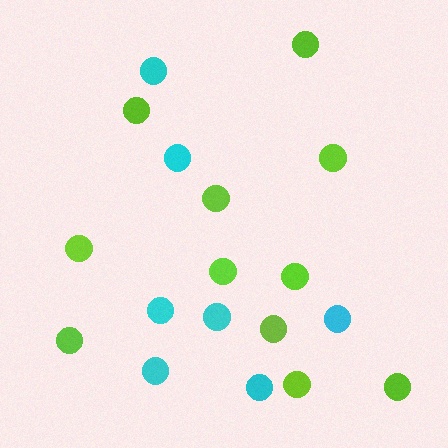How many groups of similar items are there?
There are 2 groups: one group of cyan circles (7) and one group of lime circles (11).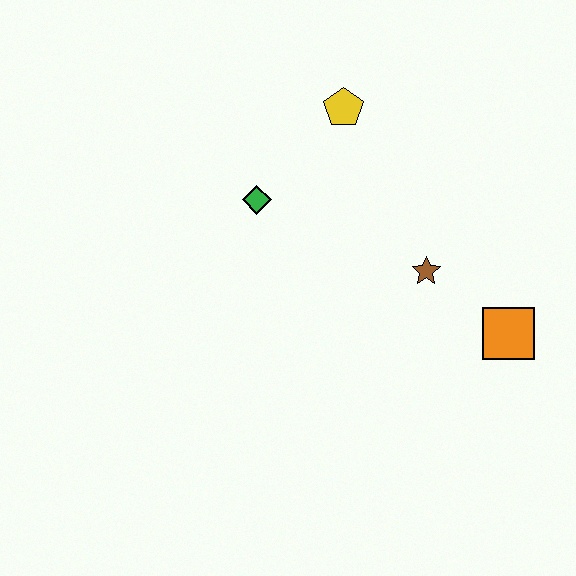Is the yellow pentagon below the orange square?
No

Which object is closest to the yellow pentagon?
The green diamond is closest to the yellow pentagon.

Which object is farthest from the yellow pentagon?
The orange square is farthest from the yellow pentagon.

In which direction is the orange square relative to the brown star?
The orange square is to the right of the brown star.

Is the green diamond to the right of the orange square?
No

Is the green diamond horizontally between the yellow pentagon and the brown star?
No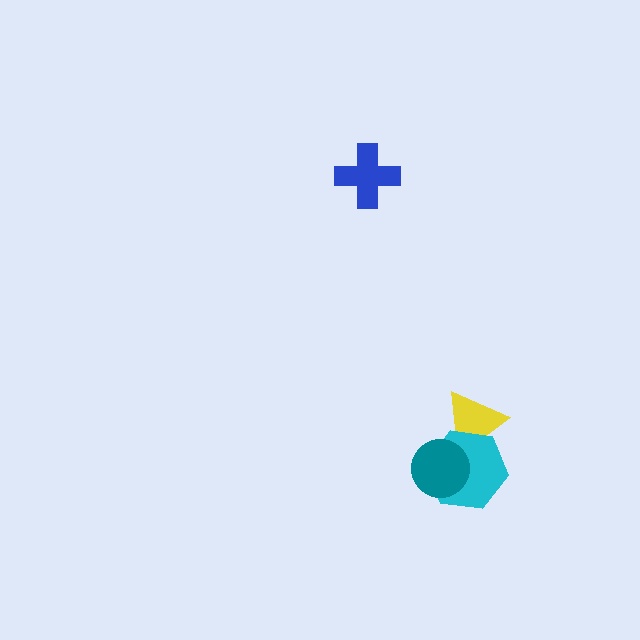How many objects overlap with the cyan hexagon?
2 objects overlap with the cyan hexagon.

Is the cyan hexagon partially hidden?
Yes, it is partially covered by another shape.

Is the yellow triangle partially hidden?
Yes, it is partially covered by another shape.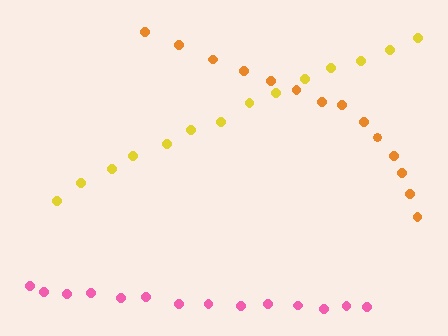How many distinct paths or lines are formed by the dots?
There are 3 distinct paths.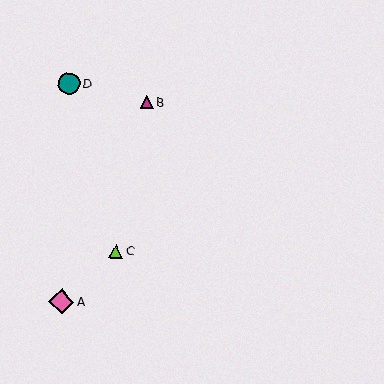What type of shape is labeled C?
Shape C is a lime triangle.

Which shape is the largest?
The pink diamond (labeled A) is the largest.